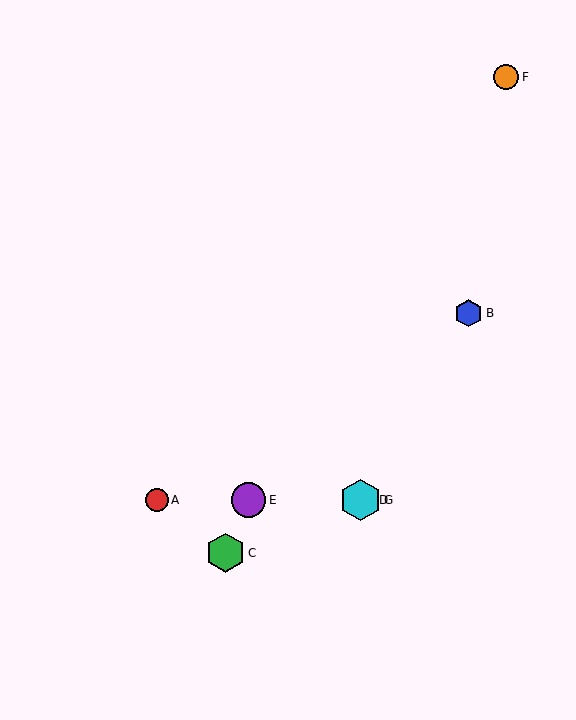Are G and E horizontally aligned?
Yes, both are at y≈500.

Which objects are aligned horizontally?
Objects A, D, E, G are aligned horizontally.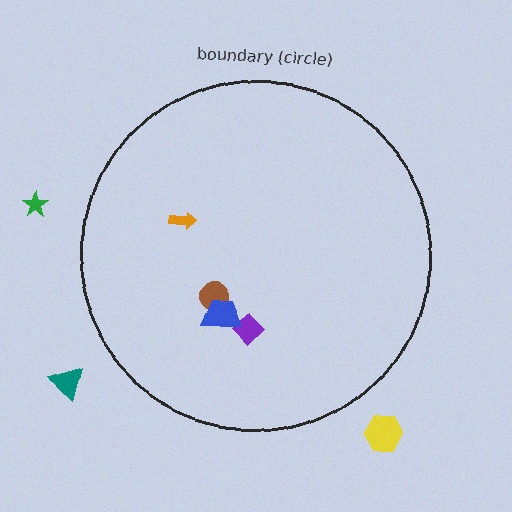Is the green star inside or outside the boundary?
Outside.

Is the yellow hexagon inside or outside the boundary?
Outside.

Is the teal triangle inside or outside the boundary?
Outside.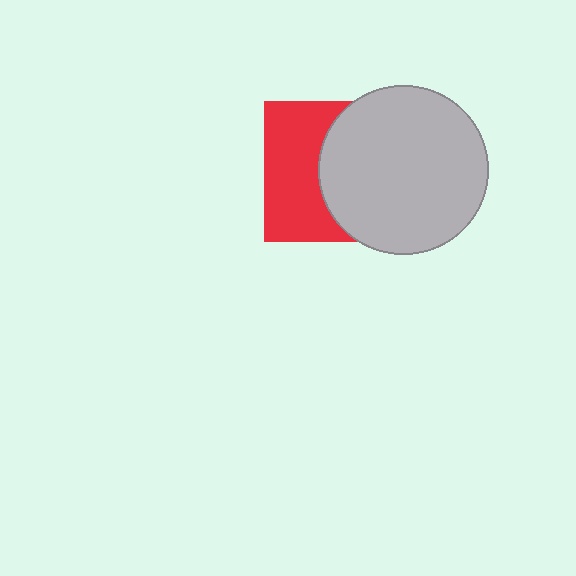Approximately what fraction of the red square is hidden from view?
Roughly 54% of the red square is hidden behind the light gray circle.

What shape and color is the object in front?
The object in front is a light gray circle.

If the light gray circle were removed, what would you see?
You would see the complete red square.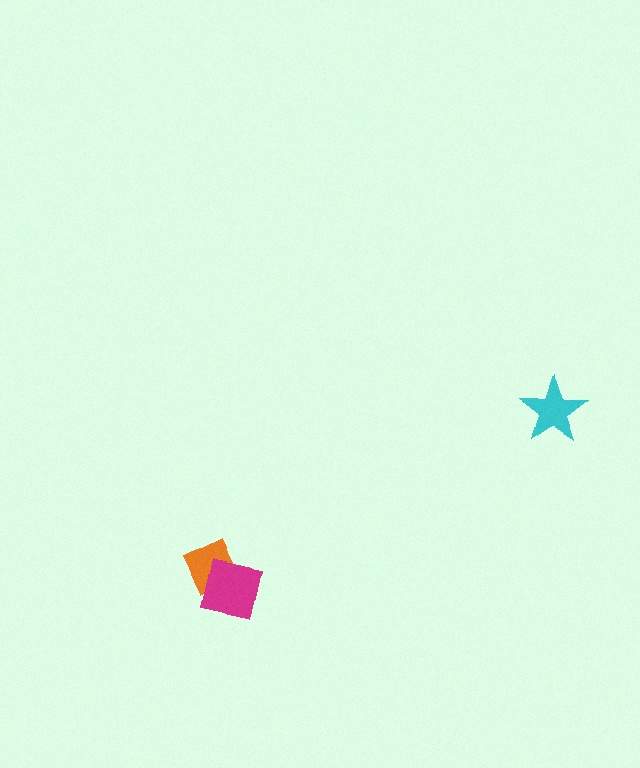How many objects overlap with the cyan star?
0 objects overlap with the cyan star.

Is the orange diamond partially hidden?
Yes, it is partially covered by another shape.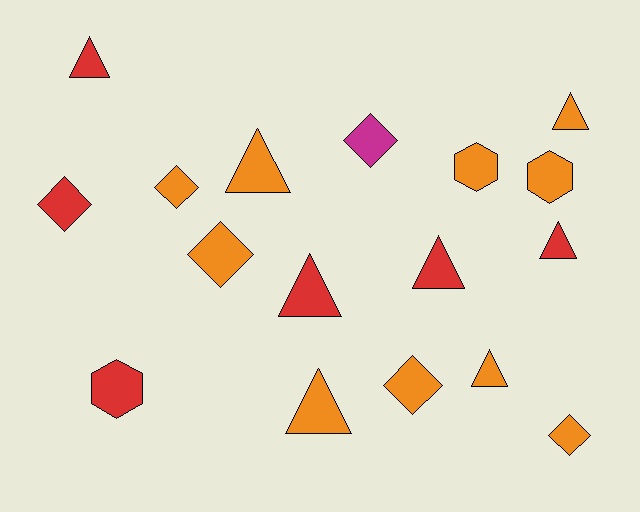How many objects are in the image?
There are 17 objects.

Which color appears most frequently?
Orange, with 10 objects.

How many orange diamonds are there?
There are 4 orange diamonds.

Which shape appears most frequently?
Triangle, with 8 objects.